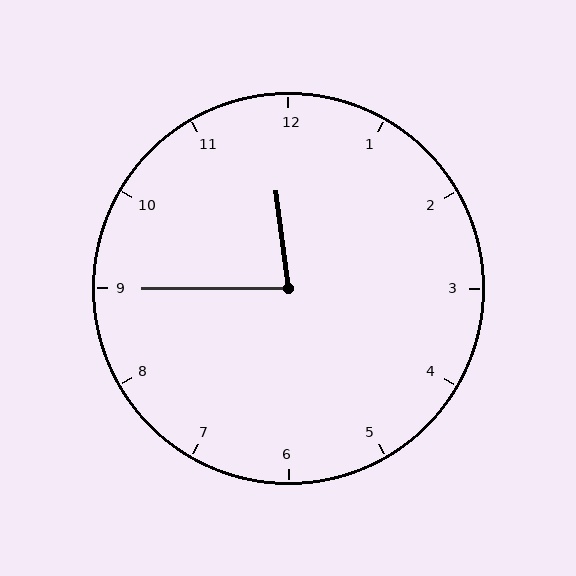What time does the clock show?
11:45.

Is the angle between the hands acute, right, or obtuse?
It is acute.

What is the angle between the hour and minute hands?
Approximately 82 degrees.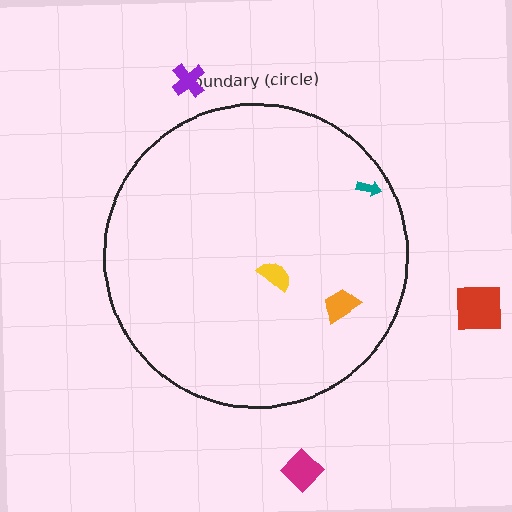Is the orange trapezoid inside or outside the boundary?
Inside.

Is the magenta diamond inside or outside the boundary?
Outside.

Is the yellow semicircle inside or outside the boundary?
Inside.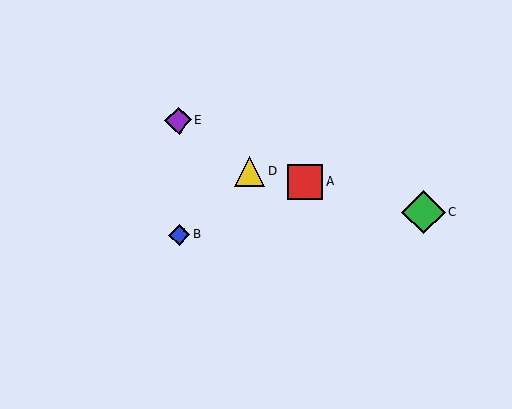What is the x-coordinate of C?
Object C is at x≈424.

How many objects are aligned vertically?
2 objects (B, E) are aligned vertically.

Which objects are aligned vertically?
Objects B, E are aligned vertically.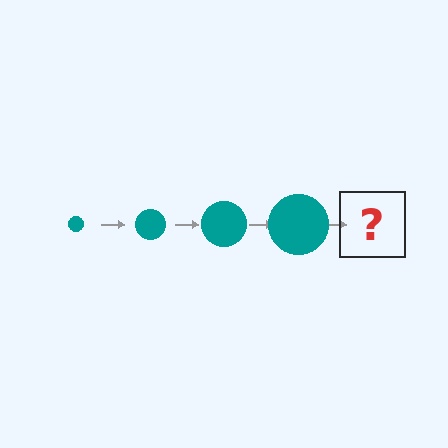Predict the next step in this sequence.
The next step is a teal circle, larger than the previous one.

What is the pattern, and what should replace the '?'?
The pattern is that the circle gets progressively larger each step. The '?' should be a teal circle, larger than the previous one.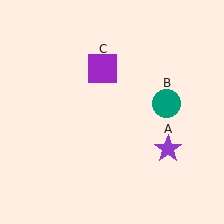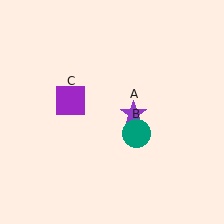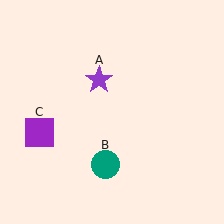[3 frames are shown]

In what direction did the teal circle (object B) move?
The teal circle (object B) moved down and to the left.